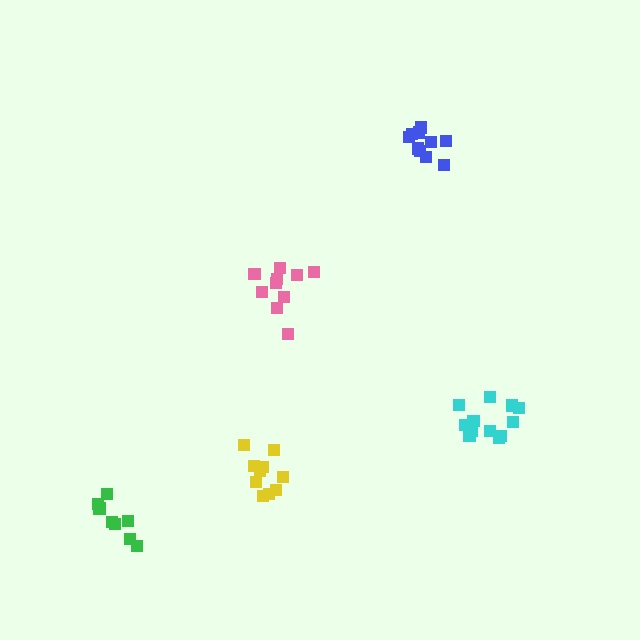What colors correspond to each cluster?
The clusters are colored: pink, yellow, cyan, blue, green.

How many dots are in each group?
Group 1: 10 dots, Group 2: 11 dots, Group 3: 13 dots, Group 4: 10 dots, Group 5: 8 dots (52 total).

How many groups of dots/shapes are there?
There are 5 groups.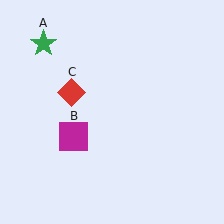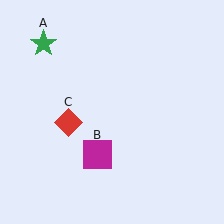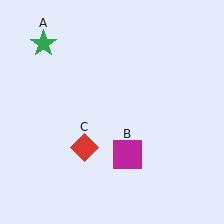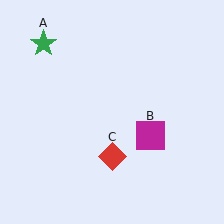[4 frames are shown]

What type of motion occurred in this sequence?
The magenta square (object B), red diamond (object C) rotated counterclockwise around the center of the scene.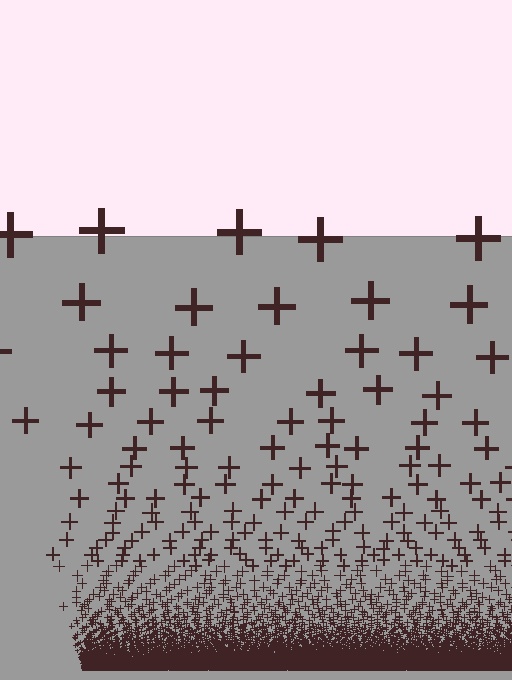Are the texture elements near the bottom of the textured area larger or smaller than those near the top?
Smaller. The gradient is inverted — elements near the bottom are smaller and denser.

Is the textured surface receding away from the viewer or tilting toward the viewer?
The surface appears to tilt toward the viewer. Texture elements get larger and sparser toward the top.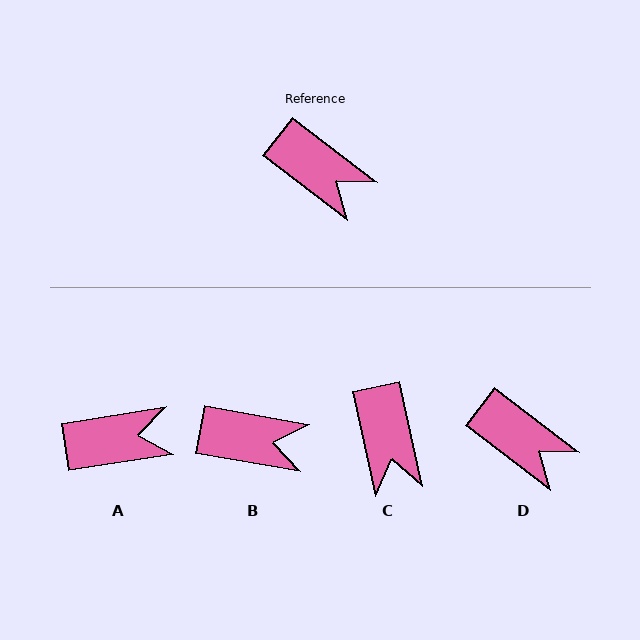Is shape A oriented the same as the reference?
No, it is off by about 46 degrees.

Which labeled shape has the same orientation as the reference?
D.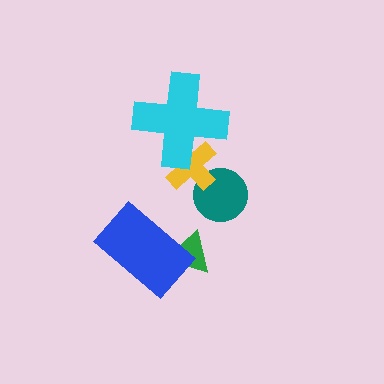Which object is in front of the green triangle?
The blue rectangle is in front of the green triangle.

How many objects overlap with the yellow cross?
2 objects overlap with the yellow cross.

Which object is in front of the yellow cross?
The cyan cross is in front of the yellow cross.